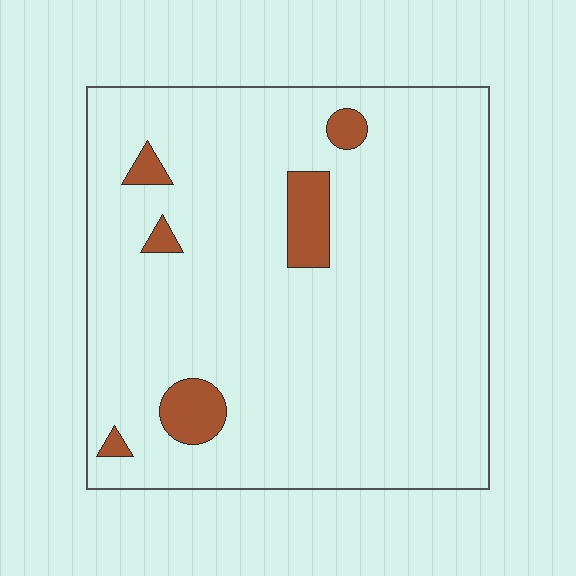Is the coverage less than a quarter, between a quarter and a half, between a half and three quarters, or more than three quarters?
Less than a quarter.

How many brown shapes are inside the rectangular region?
6.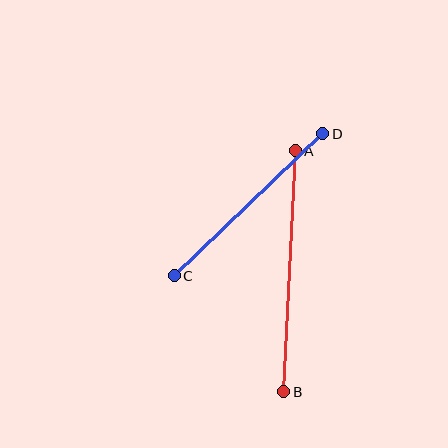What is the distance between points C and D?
The distance is approximately 205 pixels.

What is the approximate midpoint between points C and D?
The midpoint is at approximately (249, 205) pixels.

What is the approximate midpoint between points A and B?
The midpoint is at approximately (289, 271) pixels.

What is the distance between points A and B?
The distance is approximately 241 pixels.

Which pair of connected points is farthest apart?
Points A and B are farthest apart.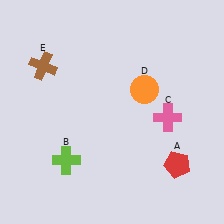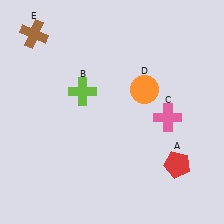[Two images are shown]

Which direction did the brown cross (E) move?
The brown cross (E) moved up.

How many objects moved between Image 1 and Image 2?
2 objects moved between the two images.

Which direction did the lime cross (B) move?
The lime cross (B) moved up.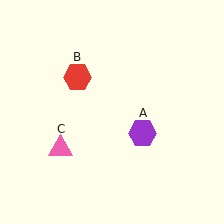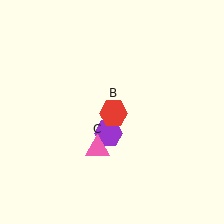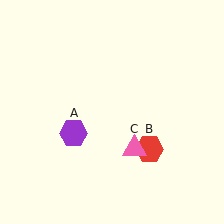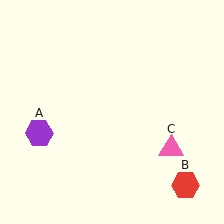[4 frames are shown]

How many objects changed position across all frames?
3 objects changed position: purple hexagon (object A), red hexagon (object B), pink triangle (object C).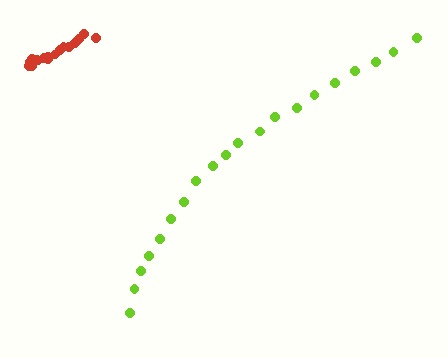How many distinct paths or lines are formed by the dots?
There are 2 distinct paths.